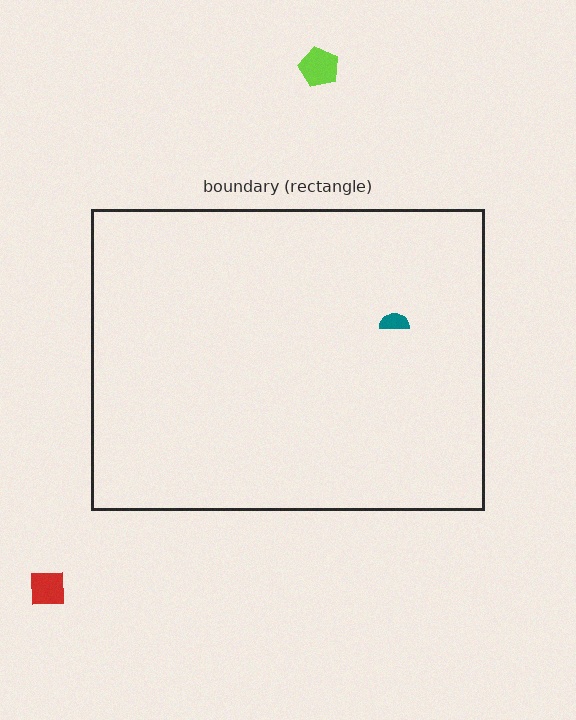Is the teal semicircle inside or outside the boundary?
Inside.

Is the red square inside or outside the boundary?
Outside.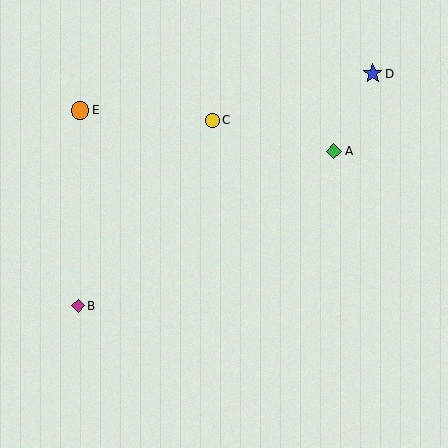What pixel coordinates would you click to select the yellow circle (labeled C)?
Click at (212, 120) to select the yellow circle C.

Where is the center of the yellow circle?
The center of the yellow circle is at (212, 120).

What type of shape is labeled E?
Shape E is an orange circle.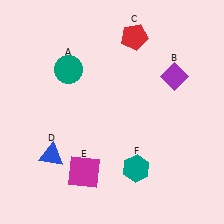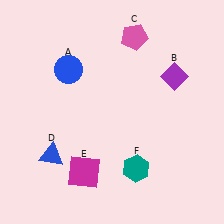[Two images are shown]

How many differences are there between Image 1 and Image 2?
There are 2 differences between the two images.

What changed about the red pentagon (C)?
In Image 1, C is red. In Image 2, it changed to pink.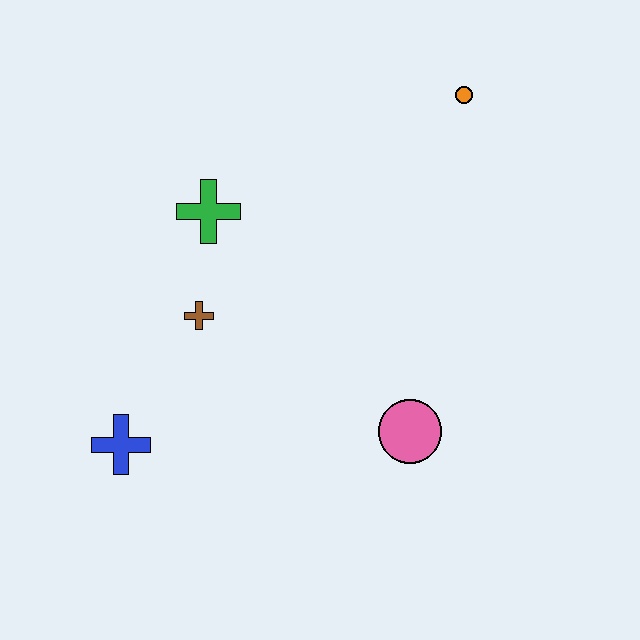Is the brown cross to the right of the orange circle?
No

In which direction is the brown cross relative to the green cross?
The brown cross is below the green cross.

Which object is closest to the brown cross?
The green cross is closest to the brown cross.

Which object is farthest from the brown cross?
The orange circle is farthest from the brown cross.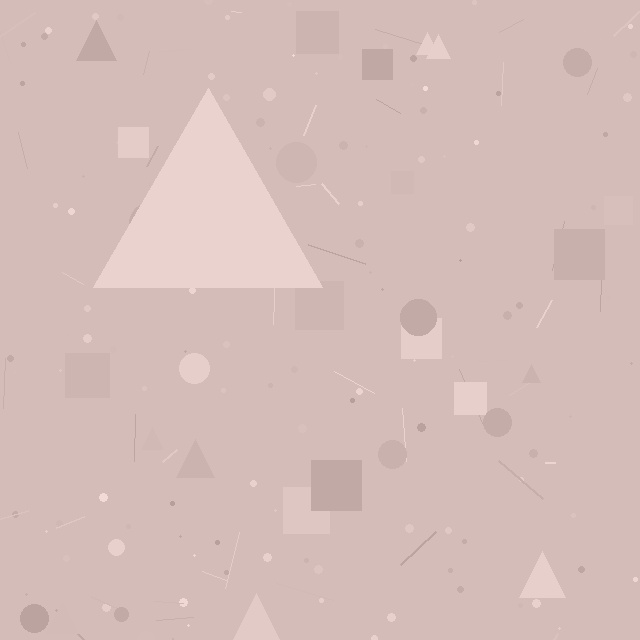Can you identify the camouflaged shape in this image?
The camouflaged shape is a triangle.